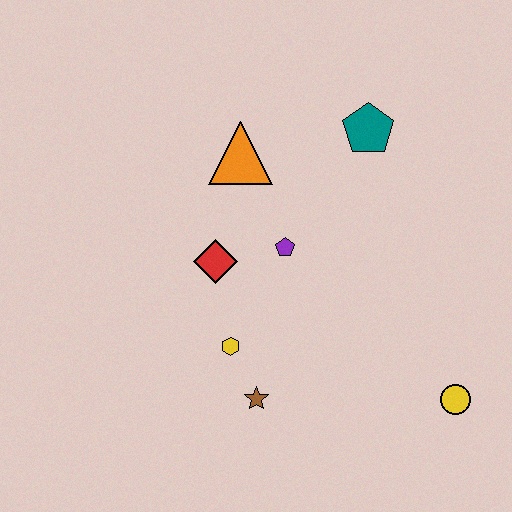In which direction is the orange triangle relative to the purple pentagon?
The orange triangle is above the purple pentagon.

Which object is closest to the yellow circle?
The brown star is closest to the yellow circle.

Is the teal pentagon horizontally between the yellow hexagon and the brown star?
No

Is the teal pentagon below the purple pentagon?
No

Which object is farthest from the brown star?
The teal pentagon is farthest from the brown star.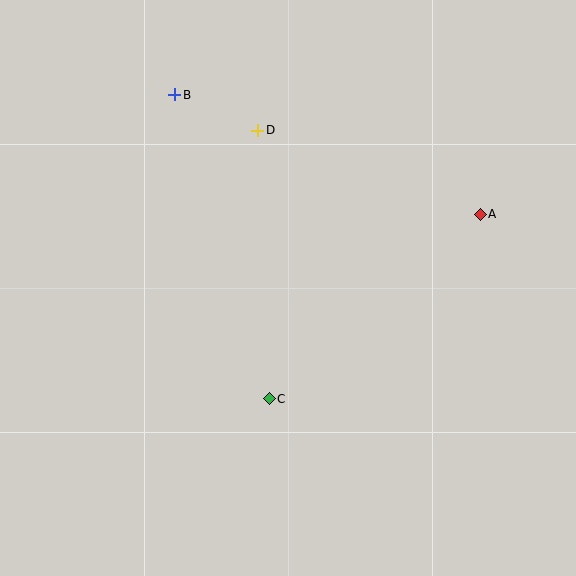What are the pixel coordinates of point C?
Point C is at (269, 399).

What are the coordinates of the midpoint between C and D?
The midpoint between C and D is at (264, 264).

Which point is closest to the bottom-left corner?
Point C is closest to the bottom-left corner.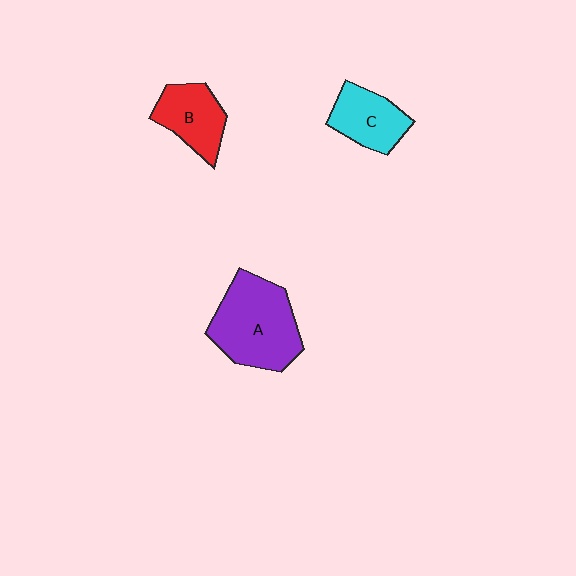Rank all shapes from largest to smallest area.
From largest to smallest: A (purple), B (red), C (cyan).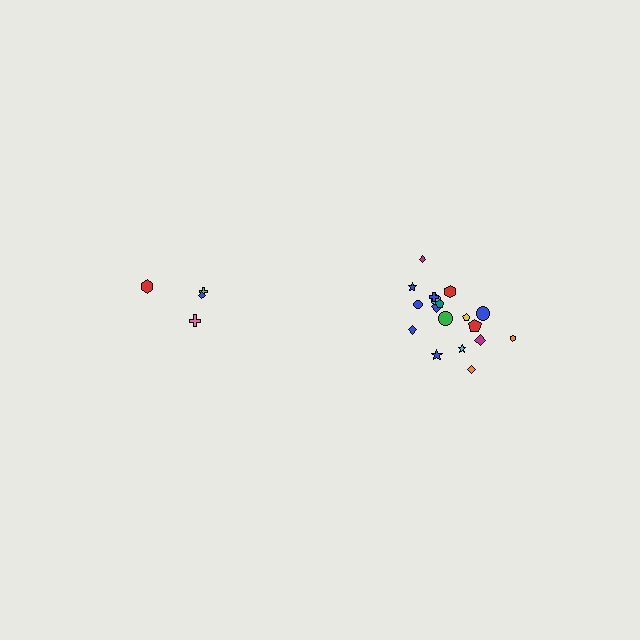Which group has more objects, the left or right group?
The right group.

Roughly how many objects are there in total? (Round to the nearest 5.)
Roughly 20 objects in total.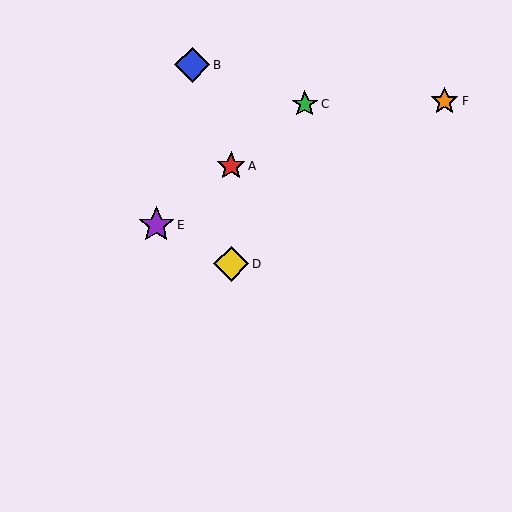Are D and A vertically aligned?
Yes, both are at x≈231.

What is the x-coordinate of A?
Object A is at x≈231.